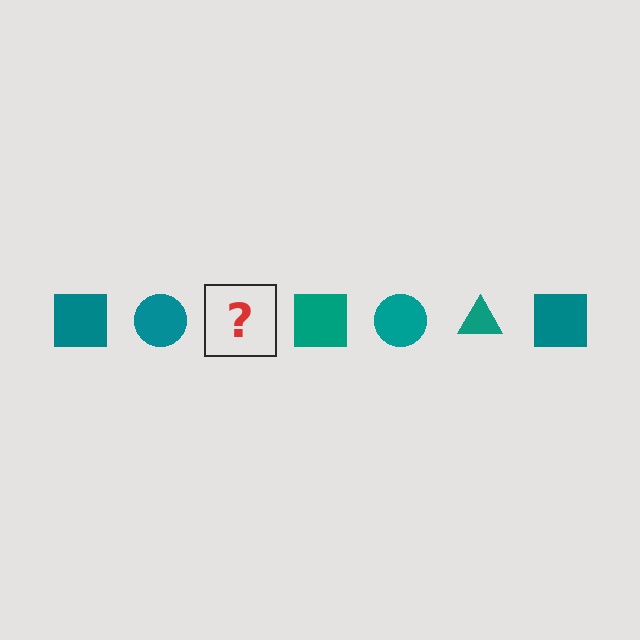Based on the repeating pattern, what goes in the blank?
The blank should be a teal triangle.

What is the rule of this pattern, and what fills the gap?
The rule is that the pattern cycles through square, circle, triangle shapes in teal. The gap should be filled with a teal triangle.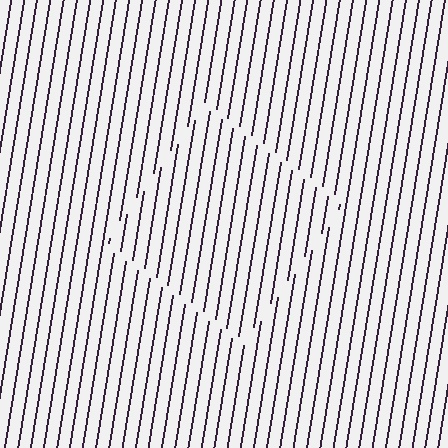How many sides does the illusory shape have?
4 sides — the line-ends trace a square.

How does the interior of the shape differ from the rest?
The interior of the shape contains the same grating, shifted by half a period — the contour is defined by the phase discontinuity where line-ends from the inner and outer gratings abut.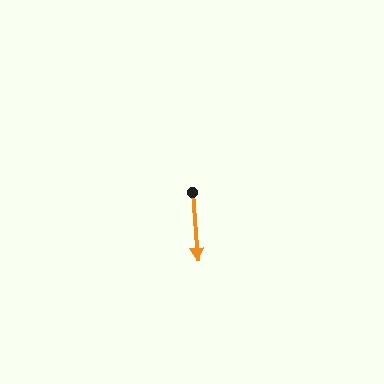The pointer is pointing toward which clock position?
Roughly 6 o'clock.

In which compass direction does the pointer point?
South.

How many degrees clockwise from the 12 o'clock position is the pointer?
Approximately 175 degrees.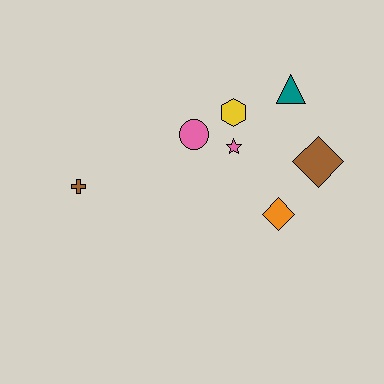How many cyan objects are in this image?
There are no cyan objects.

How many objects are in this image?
There are 7 objects.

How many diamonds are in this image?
There are 2 diamonds.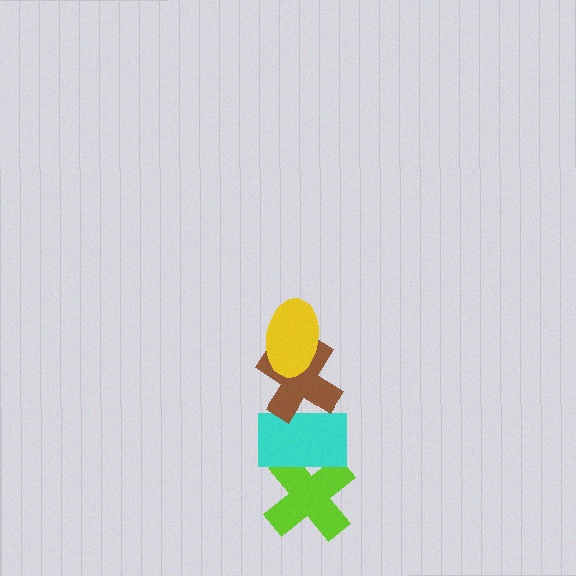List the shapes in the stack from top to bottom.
From top to bottom: the yellow ellipse, the brown cross, the cyan rectangle, the lime cross.